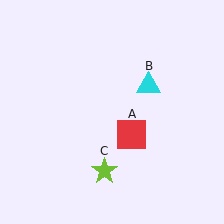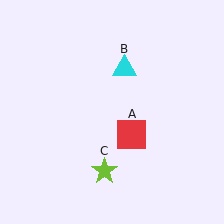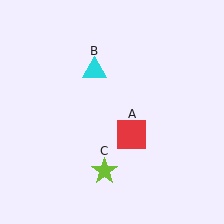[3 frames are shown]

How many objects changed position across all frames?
1 object changed position: cyan triangle (object B).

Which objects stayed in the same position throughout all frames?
Red square (object A) and lime star (object C) remained stationary.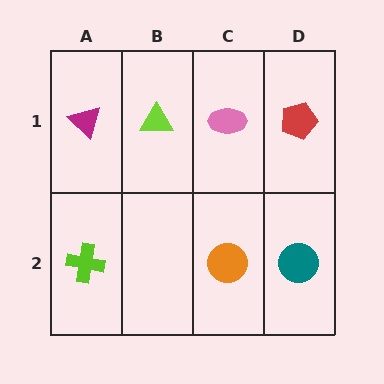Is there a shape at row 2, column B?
No, that cell is empty.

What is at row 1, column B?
A lime triangle.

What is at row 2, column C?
An orange circle.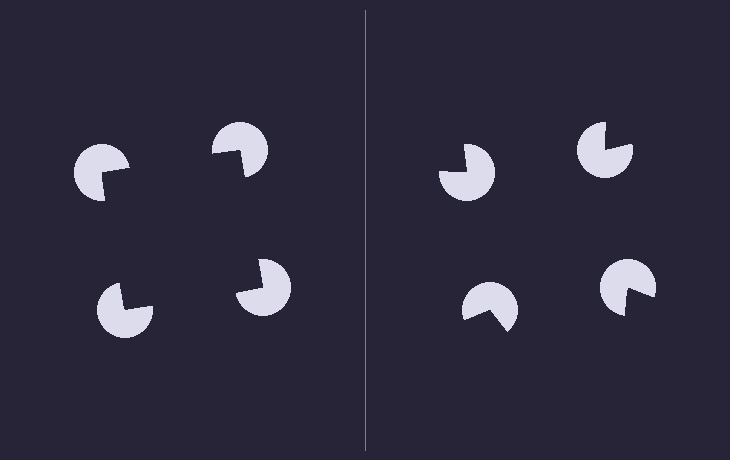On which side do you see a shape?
An illusory square appears on the left side. On the right side the wedge cuts are rotated, so no coherent shape forms.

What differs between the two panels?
The pac-man discs are positioned identically on both sides; only the wedge orientations differ. On the left they align to a square; on the right they are misaligned.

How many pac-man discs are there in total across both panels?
8 — 4 on each side.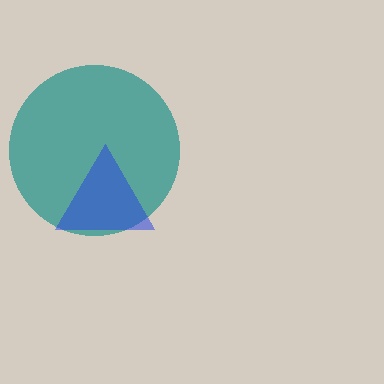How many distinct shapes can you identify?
There are 2 distinct shapes: a teal circle, a blue triangle.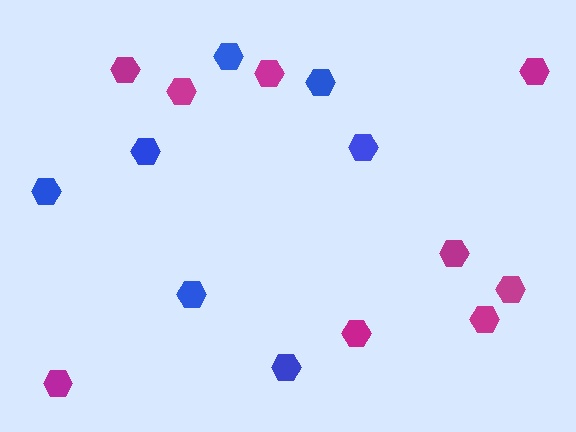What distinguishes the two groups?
There are 2 groups: one group of magenta hexagons (9) and one group of blue hexagons (7).